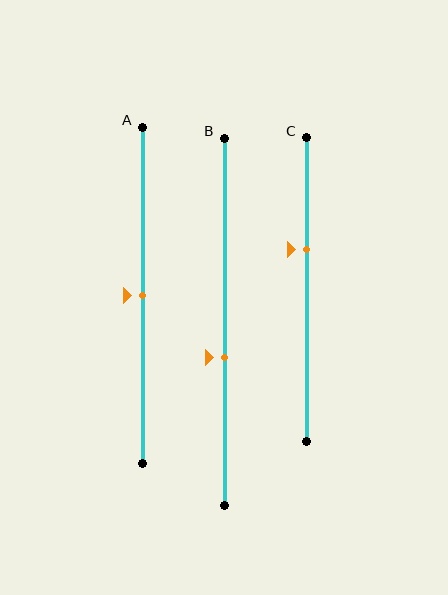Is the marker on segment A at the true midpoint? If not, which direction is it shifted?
Yes, the marker on segment A is at the true midpoint.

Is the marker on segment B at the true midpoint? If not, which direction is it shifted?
No, the marker on segment B is shifted downward by about 10% of the segment length.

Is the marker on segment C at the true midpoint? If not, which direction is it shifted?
No, the marker on segment C is shifted upward by about 13% of the segment length.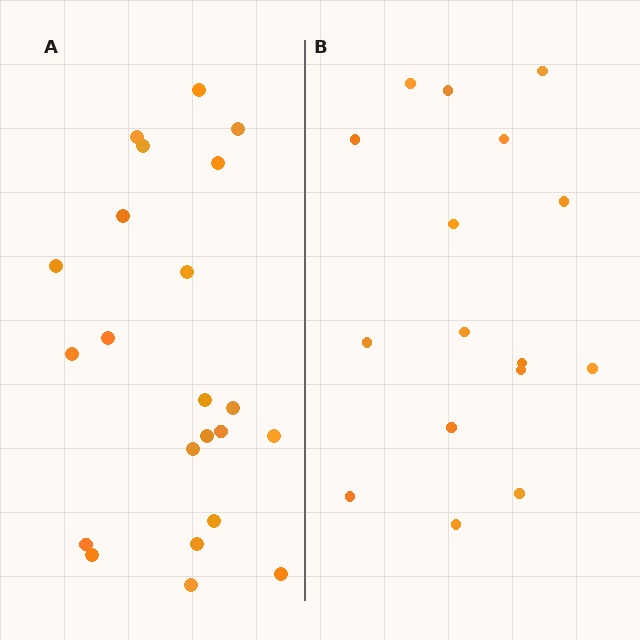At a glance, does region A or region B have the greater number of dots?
Region A (the left region) has more dots.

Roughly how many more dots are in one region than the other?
Region A has about 6 more dots than region B.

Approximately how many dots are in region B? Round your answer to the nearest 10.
About 20 dots. (The exact count is 16, which rounds to 20.)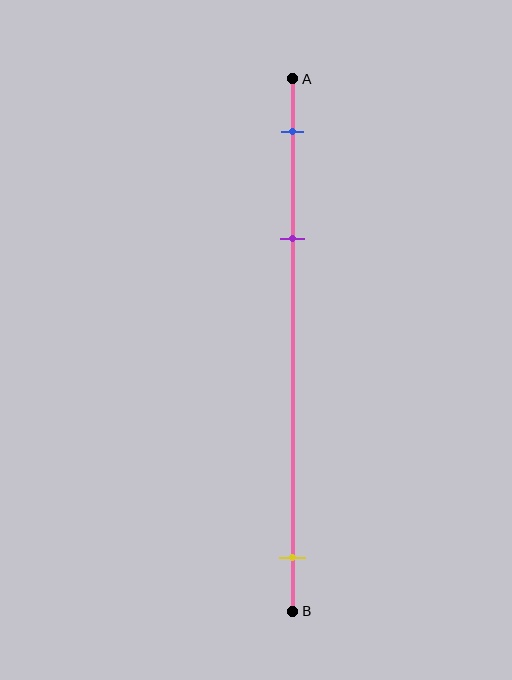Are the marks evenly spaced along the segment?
No, the marks are not evenly spaced.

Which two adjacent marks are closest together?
The blue and purple marks are the closest adjacent pair.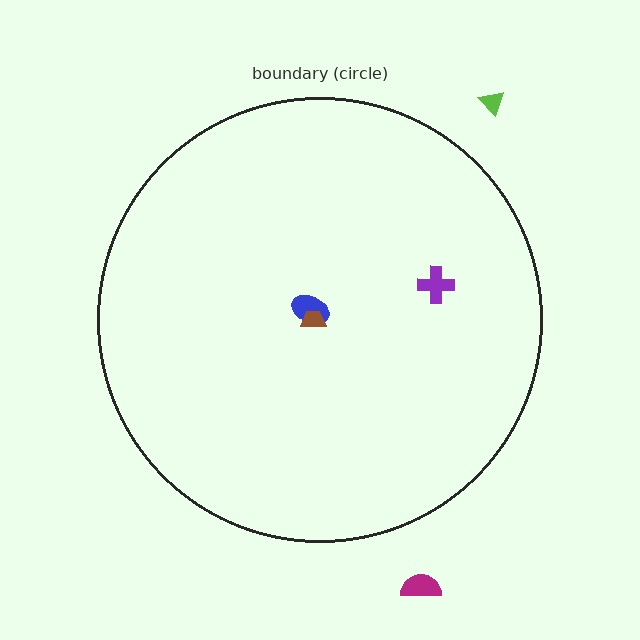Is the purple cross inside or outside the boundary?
Inside.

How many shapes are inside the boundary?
3 inside, 2 outside.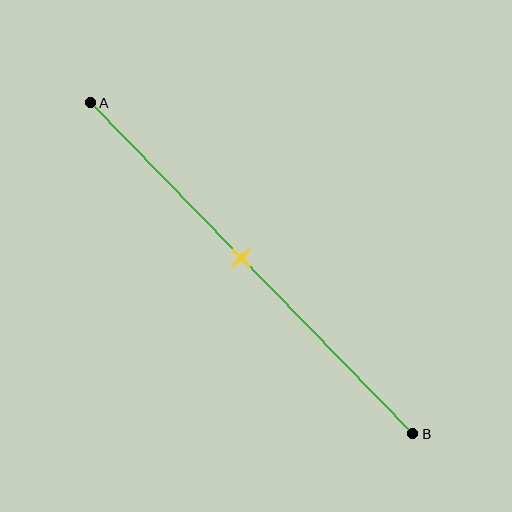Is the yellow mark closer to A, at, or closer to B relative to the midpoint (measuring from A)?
The yellow mark is closer to point A than the midpoint of segment AB.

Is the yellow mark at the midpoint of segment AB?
No, the mark is at about 45% from A, not at the 50% midpoint.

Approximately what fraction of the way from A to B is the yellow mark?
The yellow mark is approximately 45% of the way from A to B.